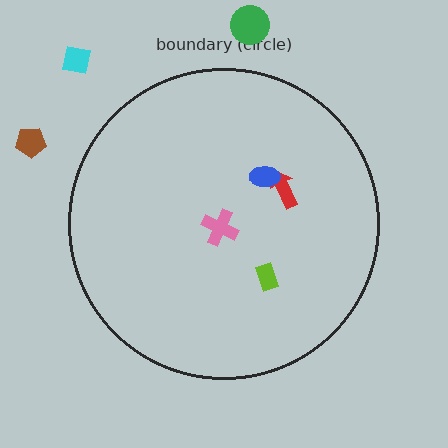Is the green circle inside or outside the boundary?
Outside.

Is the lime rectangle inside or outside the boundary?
Inside.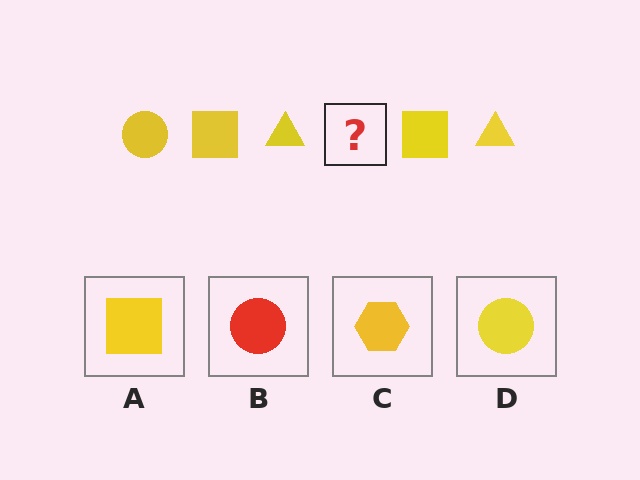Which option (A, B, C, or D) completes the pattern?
D.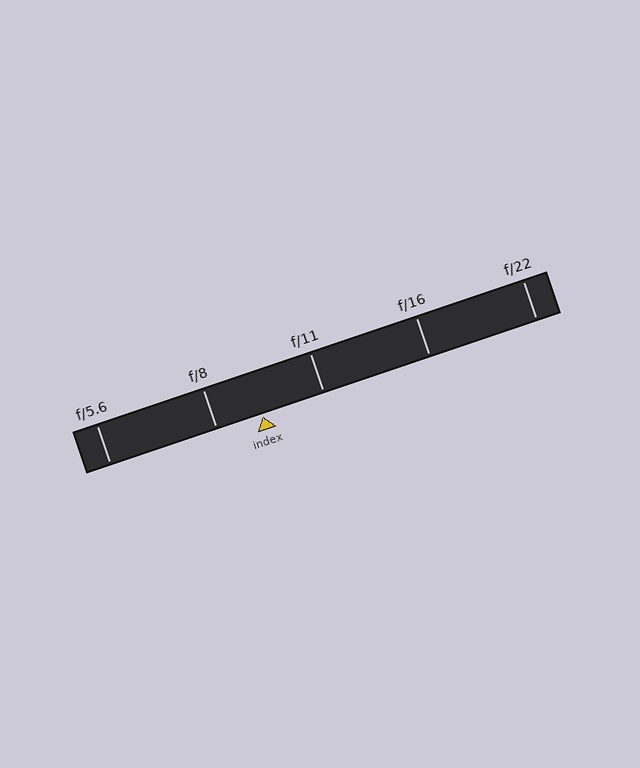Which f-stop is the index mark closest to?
The index mark is closest to f/8.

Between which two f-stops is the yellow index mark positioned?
The index mark is between f/8 and f/11.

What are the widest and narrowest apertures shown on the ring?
The widest aperture shown is f/5.6 and the narrowest is f/22.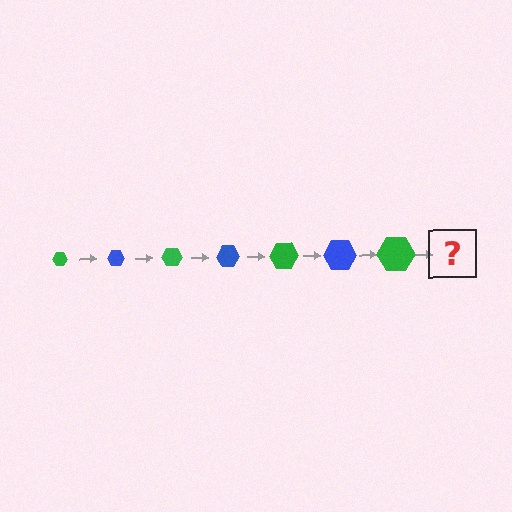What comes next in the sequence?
The next element should be a blue hexagon, larger than the previous one.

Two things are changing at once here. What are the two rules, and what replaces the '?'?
The two rules are that the hexagon grows larger each step and the color cycles through green and blue. The '?' should be a blue hexagon, larger than the previous one.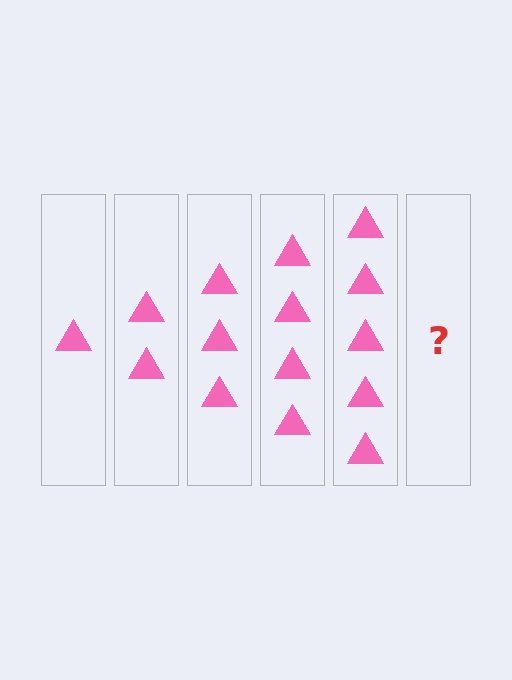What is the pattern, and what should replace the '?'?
The pattern is that each step adds one more triangle. The '?' should be 6 triangles.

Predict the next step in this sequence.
The next step is 6 triangles.